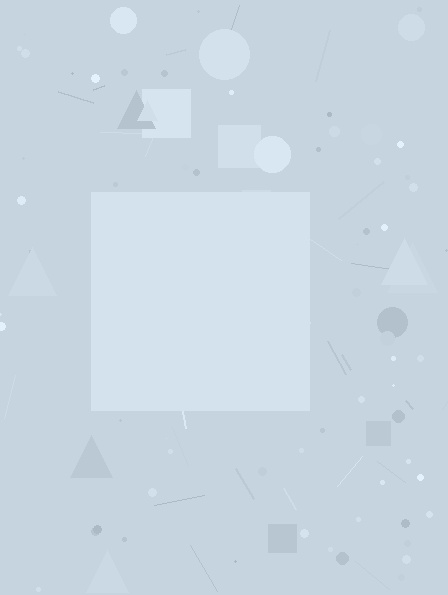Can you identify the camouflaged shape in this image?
The camouflaged shape is a square.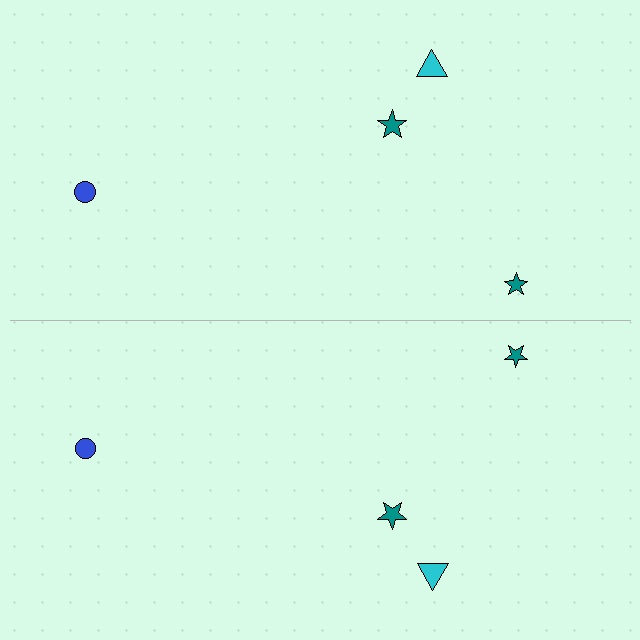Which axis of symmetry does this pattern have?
The pattern has a horizontal axis of symmetry running through the center of the image.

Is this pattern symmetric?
Yes, this pattern has bilateral (reflection) symmetry.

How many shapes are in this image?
There are 8 shapes in this image.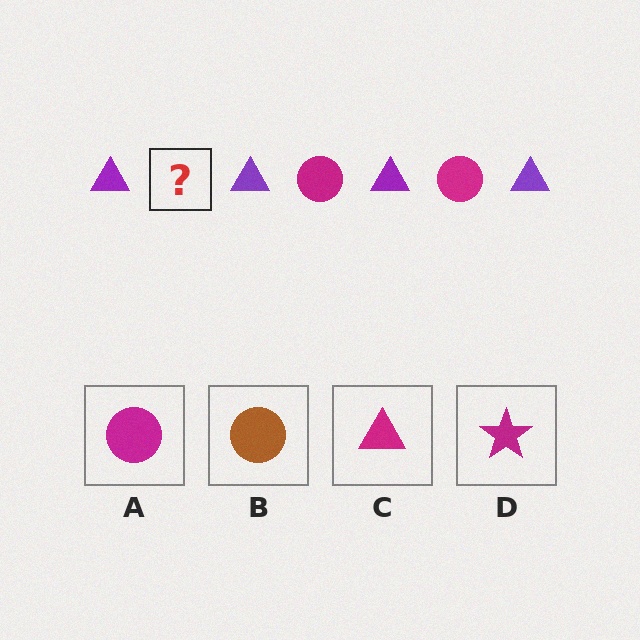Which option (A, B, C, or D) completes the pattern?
A.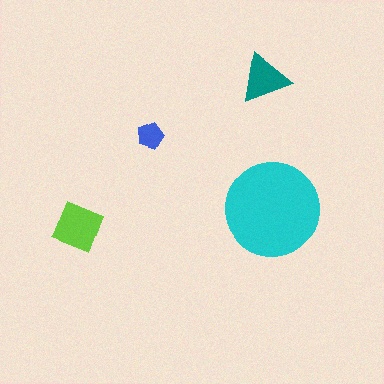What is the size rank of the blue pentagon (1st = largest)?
4th.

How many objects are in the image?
There are 4 objects in the image.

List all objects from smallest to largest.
The blue pentagon, the teal triangle, the lime square, the cyan circle.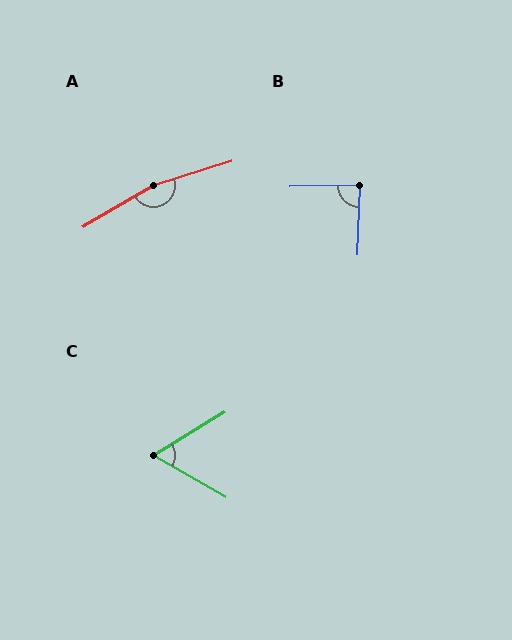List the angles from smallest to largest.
C (61°), B (87°), A (167°).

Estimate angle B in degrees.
Approximately 87 degrees.